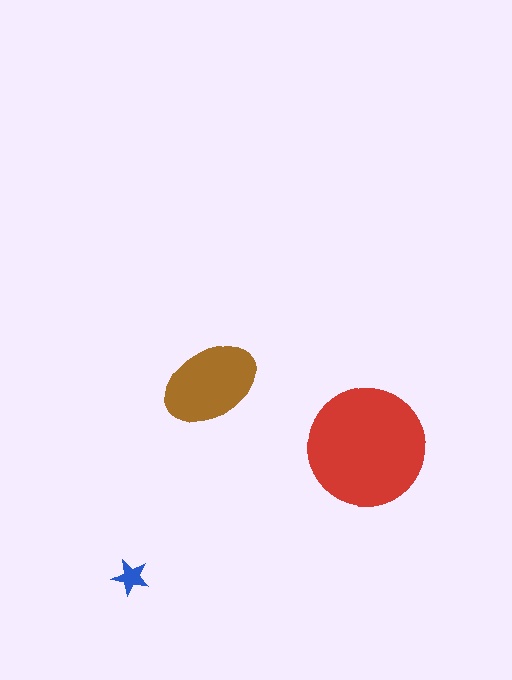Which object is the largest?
The red circle.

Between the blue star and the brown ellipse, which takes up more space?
The brown ellipse.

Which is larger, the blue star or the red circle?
The red circle.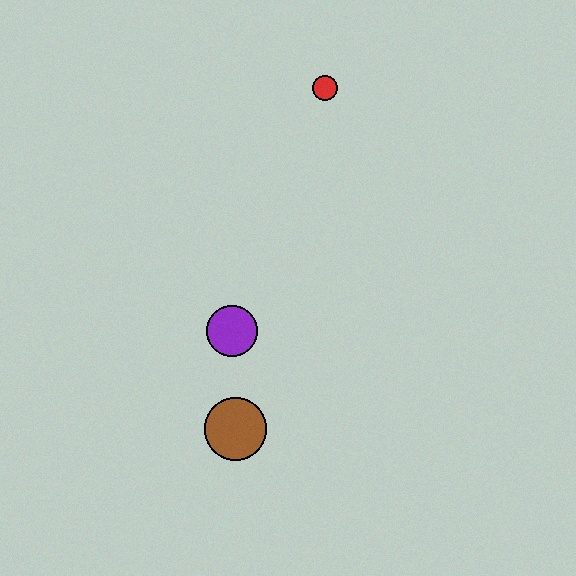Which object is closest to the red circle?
The purple circle is closest to the red circle.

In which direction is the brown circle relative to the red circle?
The brown circle is below the red circle.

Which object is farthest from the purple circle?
The red circle is farthest from the purple circle.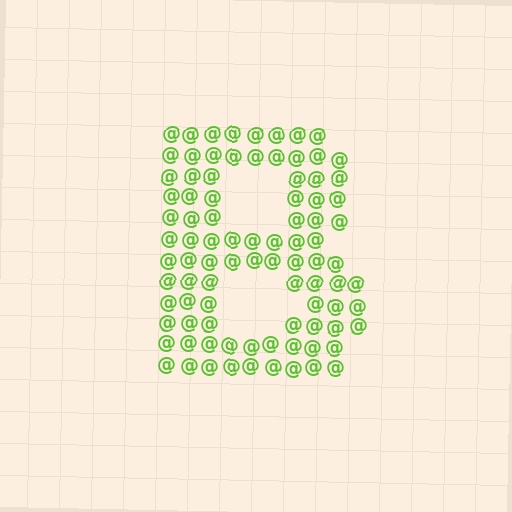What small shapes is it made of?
It is made of small at signs.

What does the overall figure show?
The overall figure shows the letter B.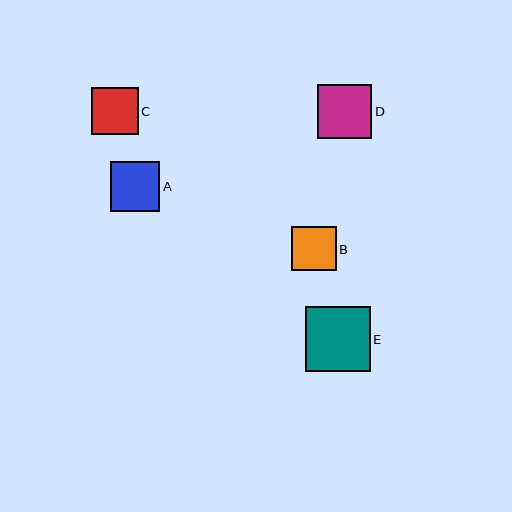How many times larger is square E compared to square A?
Square E is approximately 1.3 times the size of square A.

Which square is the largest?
Square E is the largest with a size of approximately 65 pixels.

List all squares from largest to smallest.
From largest to smallest: E, D, A, C, B.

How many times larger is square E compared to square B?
Square E is approximately 1.5 times the size of square B.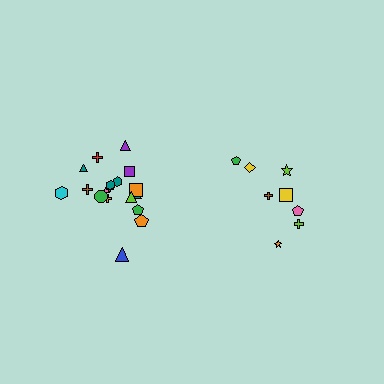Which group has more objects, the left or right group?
The left group.